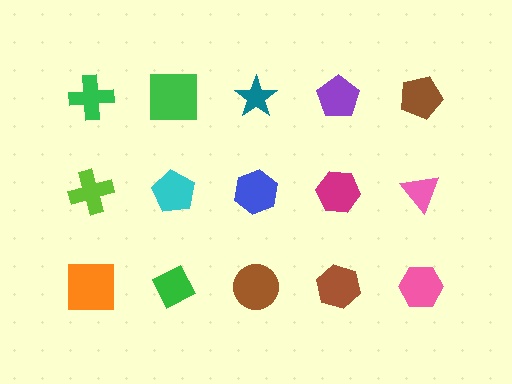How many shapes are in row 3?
5 shapes.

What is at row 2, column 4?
A magenta hexagon.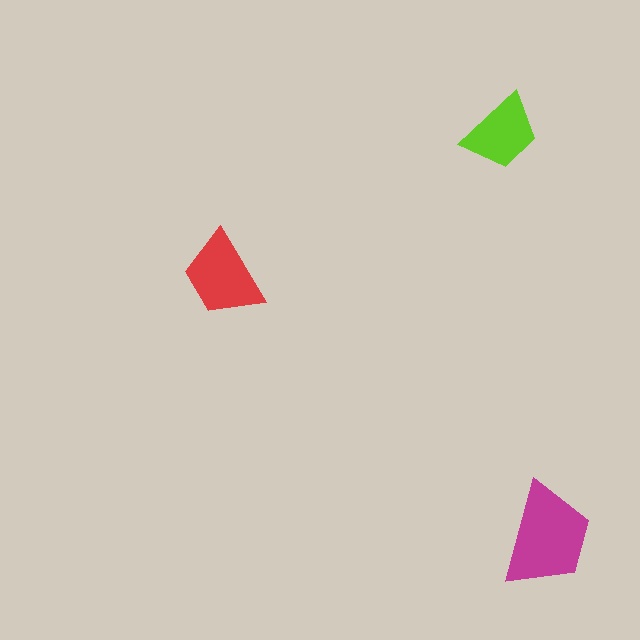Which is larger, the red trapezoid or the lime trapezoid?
The red one.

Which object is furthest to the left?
The red trapezoid is leftmost.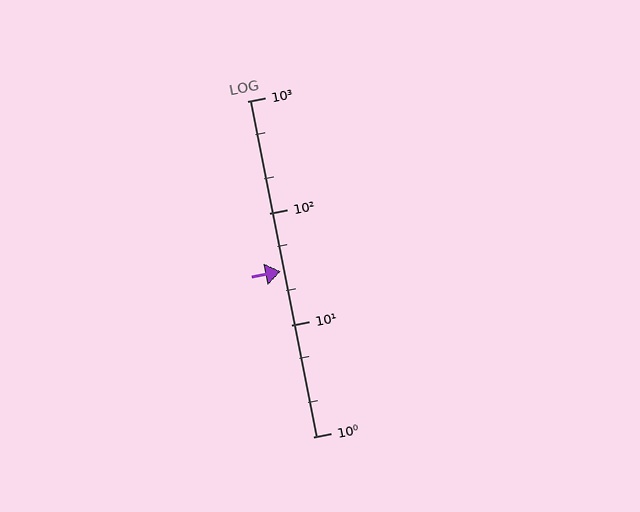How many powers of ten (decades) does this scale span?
The scale spans 3 decades, from 1 to 1000.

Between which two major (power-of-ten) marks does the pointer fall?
The pointer is between 10 and 100.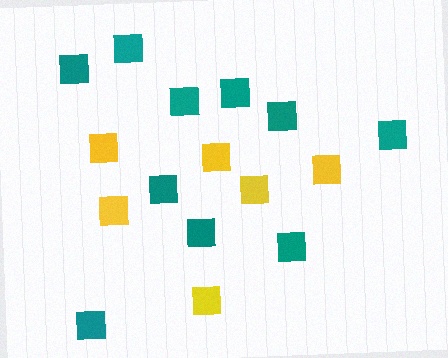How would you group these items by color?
There are 2 groups: one group of teal squares (10) and one group of yellow squares (6).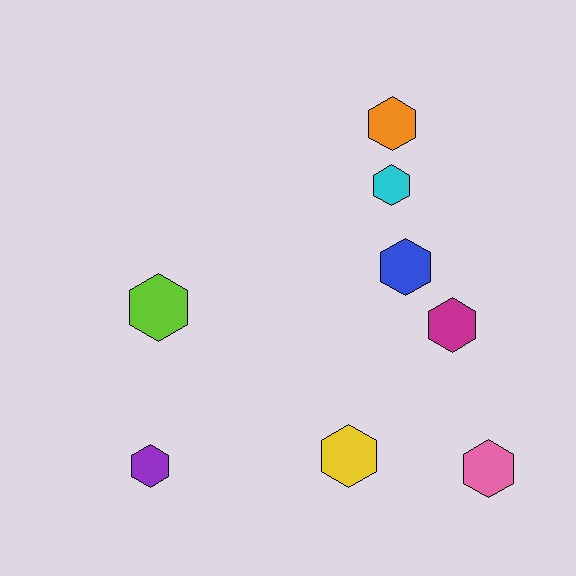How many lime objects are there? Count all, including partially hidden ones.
There is 1 lime object.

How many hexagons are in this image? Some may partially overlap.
There are 8 hexagons.